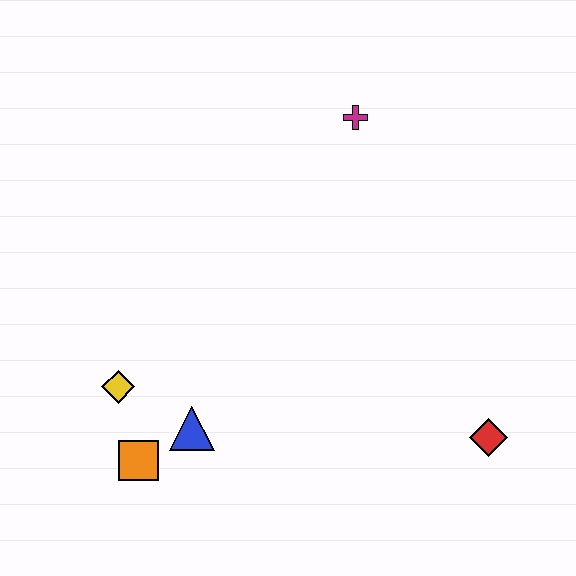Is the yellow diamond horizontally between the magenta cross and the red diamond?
No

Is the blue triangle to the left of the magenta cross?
Yes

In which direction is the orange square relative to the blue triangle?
The orange square is to the left of the blue triangle.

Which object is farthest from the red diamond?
The yellow diamond is farthest from the red diamond.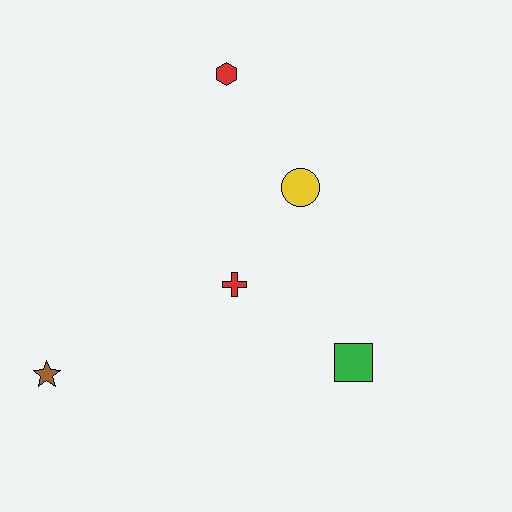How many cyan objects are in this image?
There are no cyan objects.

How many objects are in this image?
There are 5 objects.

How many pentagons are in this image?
There are no pentagons.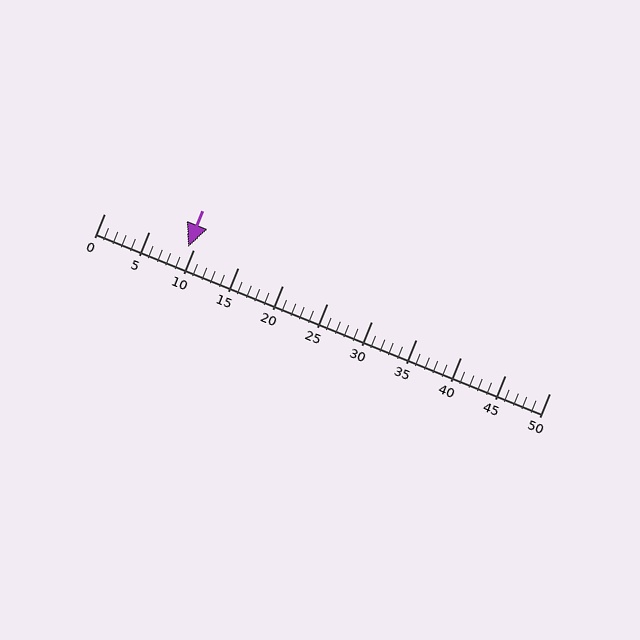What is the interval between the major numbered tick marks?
The major tick marks are spaced 5 units apart.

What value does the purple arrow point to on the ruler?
The purple arrow points to approximately 9.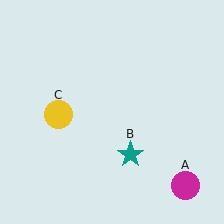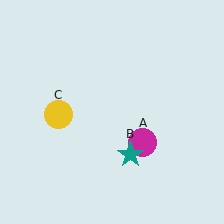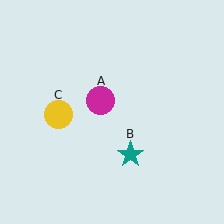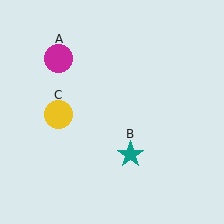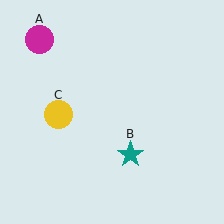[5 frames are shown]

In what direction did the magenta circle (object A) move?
The magenta circle (object A) moved up and to the left.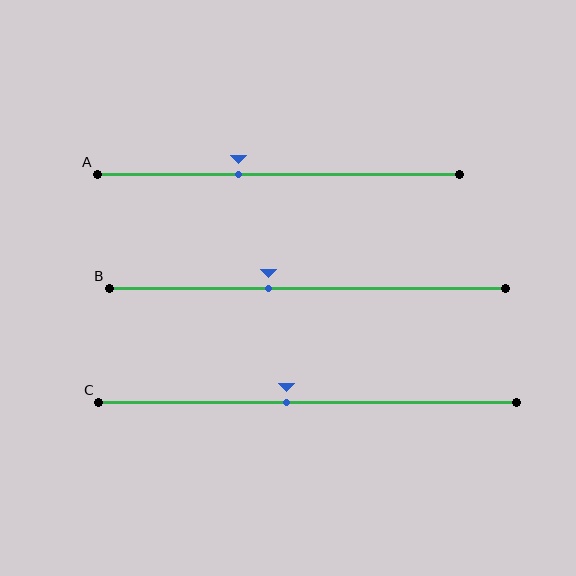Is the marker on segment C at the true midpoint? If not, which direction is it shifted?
No, the marker on segment C is shifted to the left by about 5% of the segment length.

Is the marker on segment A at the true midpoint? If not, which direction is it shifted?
No, the marker on segment A is shifted to the left by about 11% of the segment length.